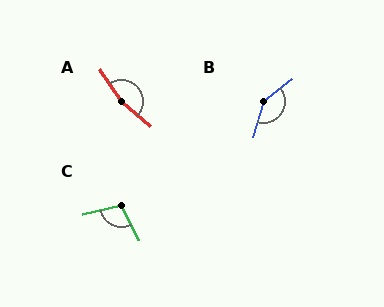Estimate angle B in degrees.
Approximately 144 degrees.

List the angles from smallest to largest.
C (103°), B (144°), A (164°).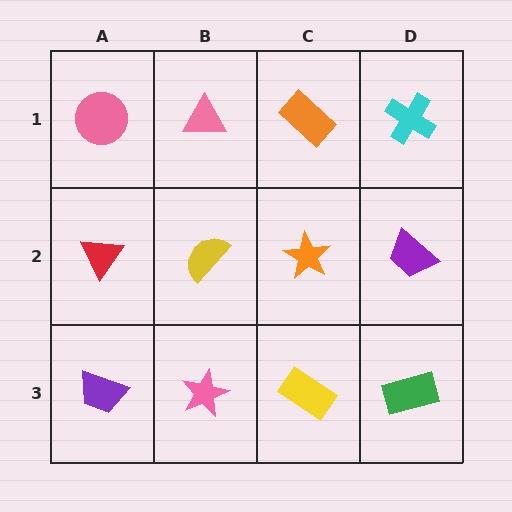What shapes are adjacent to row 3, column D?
A purple trapezoid (row 2, column D), a yellow rectangle (row 3, column C).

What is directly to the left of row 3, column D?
A yellow rectangle.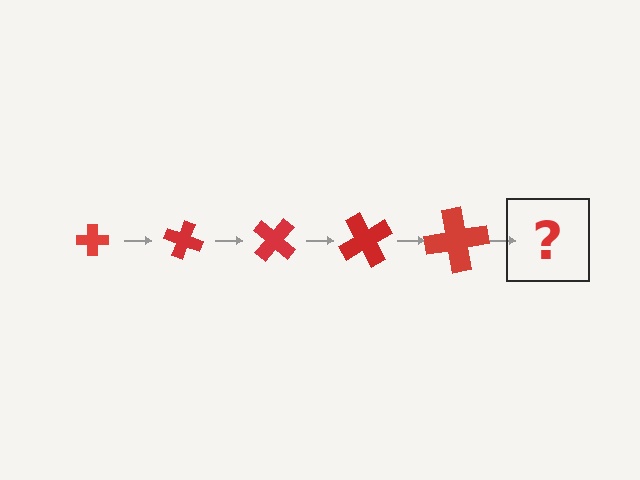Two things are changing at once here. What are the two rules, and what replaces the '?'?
The two rules are that the cross grows larger each step and it rotates 20 degrees each step. The '?' should be a cross, larger than the previous one and rotated 100 degrees from the start.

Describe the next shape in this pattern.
It should be a cross, larger than the previous one and rotated 100 degrees from the start.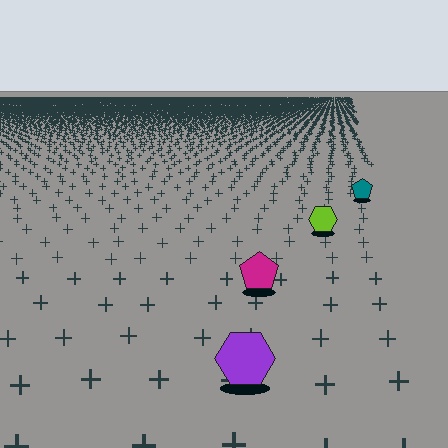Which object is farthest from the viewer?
The teal pentagon is farthest from the viewer. It appears smaller and the ground texture around it is denser.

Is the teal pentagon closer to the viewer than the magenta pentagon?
No. The magenta pentagon is closer — you can tell from the texture gradient: the ground texture is coarser near it.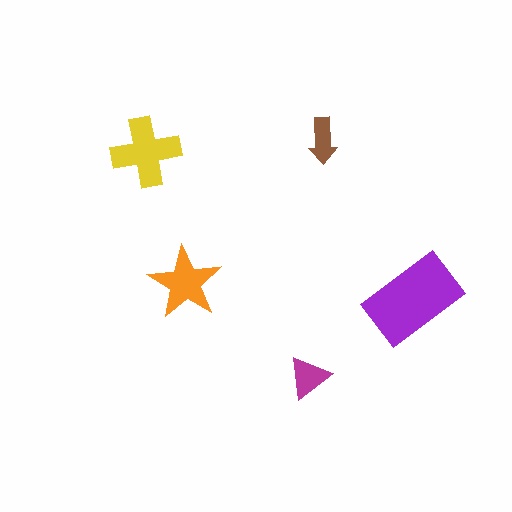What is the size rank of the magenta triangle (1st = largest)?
4th.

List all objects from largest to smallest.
The purple rectangle, the yellow cross, the orange star, the magenta triangle, the brown arrow.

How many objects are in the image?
There are 5 objects in the image.